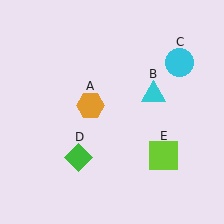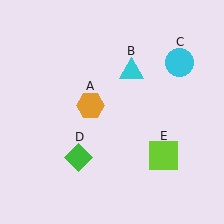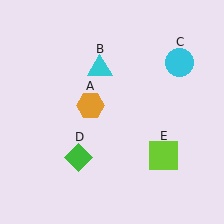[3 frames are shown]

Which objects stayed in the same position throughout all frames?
Orange hexagon (object A) and cyan circle (object C) and green diamond (object D) and lime square (object E) remained stationary.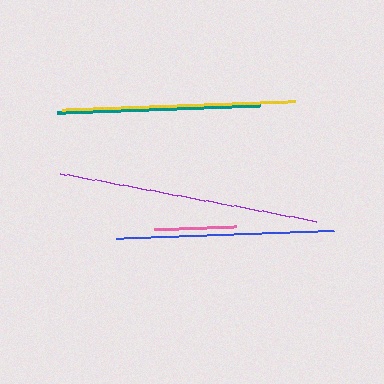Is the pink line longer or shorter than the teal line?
The teal line is longer than the pink line.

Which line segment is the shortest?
The pink line is the shortest at approximately 82 pixels.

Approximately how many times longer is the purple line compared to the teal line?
The purple line is approximately 1.3 times the length of the teal line.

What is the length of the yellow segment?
The yellow segment is approximately 233 pixels long.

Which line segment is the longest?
The purple line is the longest at approximately 260 pixels.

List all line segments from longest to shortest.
From longest to shortest: purple, yellow, blue, teal, pink.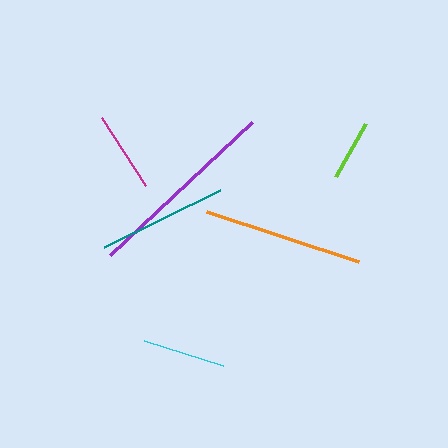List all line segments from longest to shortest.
From longest to shortest: purple, orange, teal, cyan, magenta, lime.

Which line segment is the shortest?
The lime line is the shortest at approximately 61 pixels.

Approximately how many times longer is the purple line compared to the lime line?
The purple line is approximately 3.2 times the length of the lime line.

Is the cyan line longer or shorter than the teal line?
The teal line is longer than the cyan line.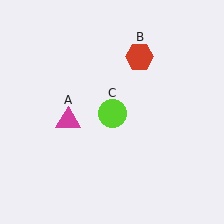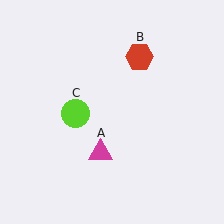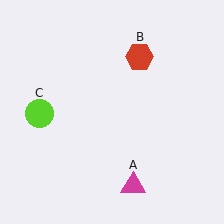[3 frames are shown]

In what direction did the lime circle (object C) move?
The lime circle (object C) moved left.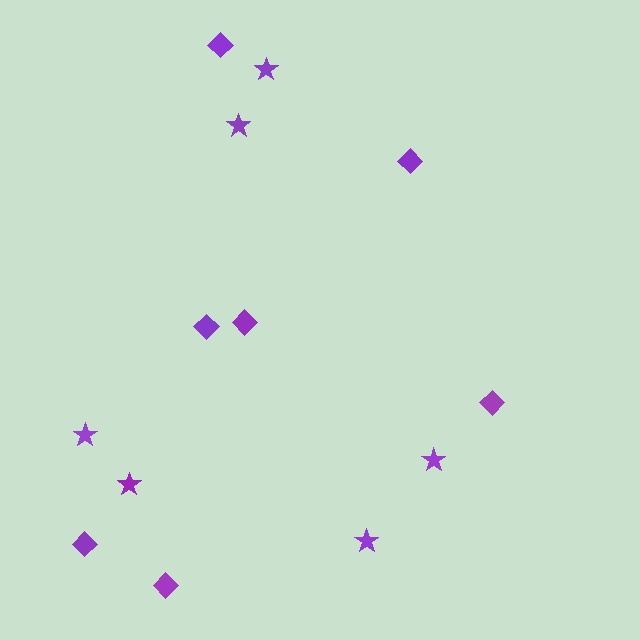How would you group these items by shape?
There are 2 groups: one group of stars (6) and one group of diamonds (7).